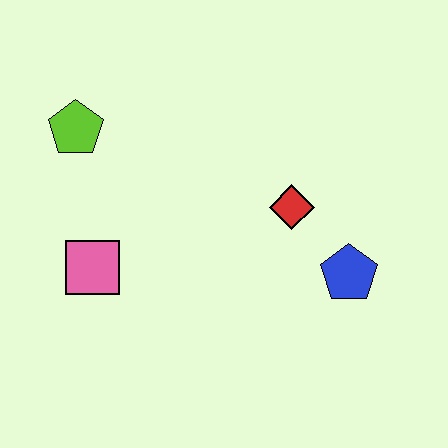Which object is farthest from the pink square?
The blue pentagon is farthest from the pink square.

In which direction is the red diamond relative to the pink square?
The red diamond is to the right of the pink square.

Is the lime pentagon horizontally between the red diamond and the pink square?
No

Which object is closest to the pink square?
The lime pentagon is closest to the pink square.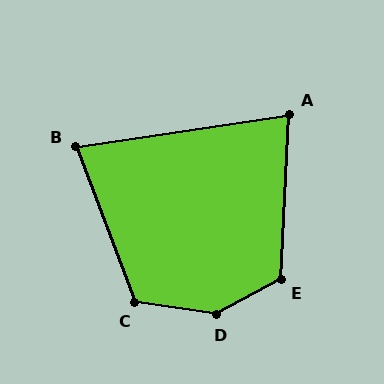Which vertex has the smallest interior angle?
B, at approximately 78 degrees.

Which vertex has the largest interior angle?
D, at approximately 144 degrees.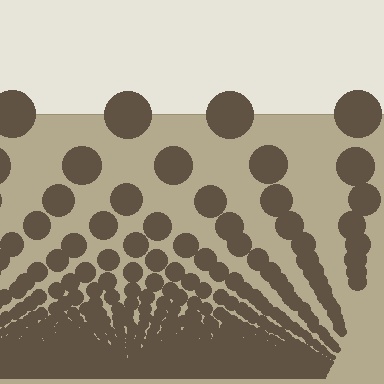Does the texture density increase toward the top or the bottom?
Density increases toward the bottom.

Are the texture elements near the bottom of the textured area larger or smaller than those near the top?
Smaller. The gradient is inverted — elements near the bottom are smaller and denser.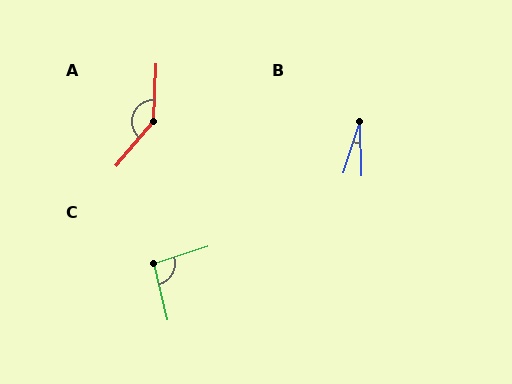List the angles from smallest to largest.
B (19°), C (94°), A (142°).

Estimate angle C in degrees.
Approximately 94 degrees.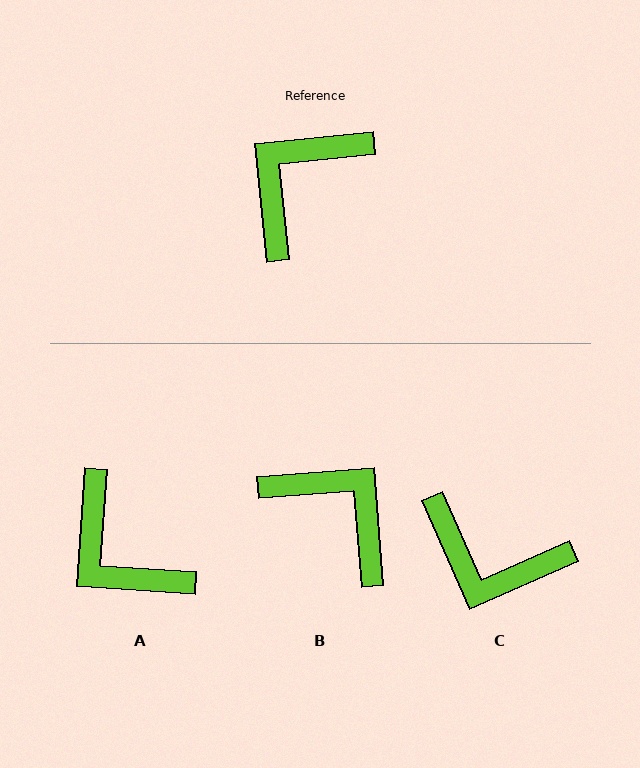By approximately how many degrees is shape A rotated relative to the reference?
Approximately 80 degrees counter-clockwise.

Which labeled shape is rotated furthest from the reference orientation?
C, about 108 degrees away.